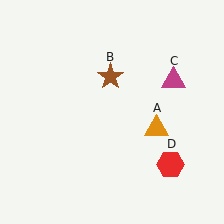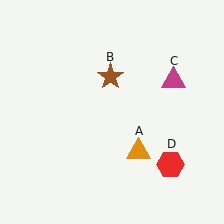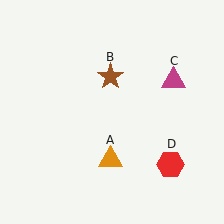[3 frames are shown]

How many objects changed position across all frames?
1 object changed position: orange triangle (object A).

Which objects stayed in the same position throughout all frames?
Brown star (object B) and magenta triangle (object C) and red hexagon (object D) remained stationary.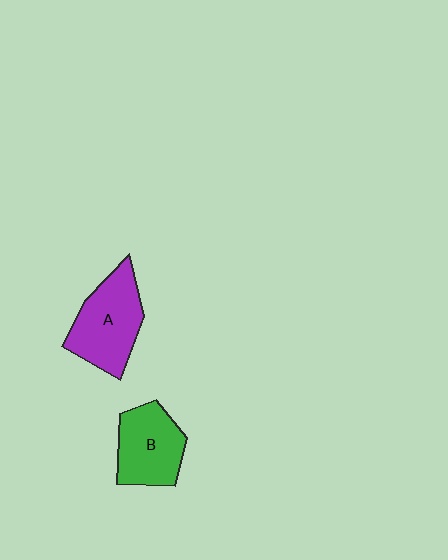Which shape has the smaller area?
Shape B (green).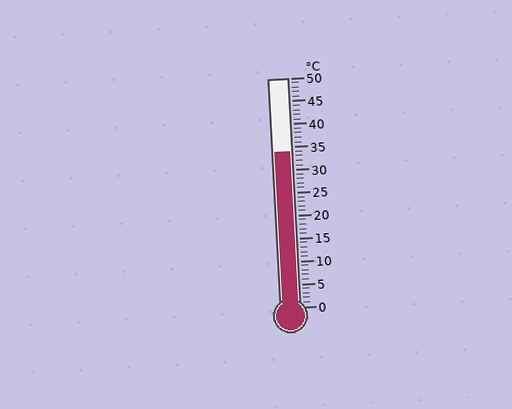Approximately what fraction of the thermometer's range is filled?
The thermometer is filled to approximately 70% of its range.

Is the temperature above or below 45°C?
The temperature is below 45°C.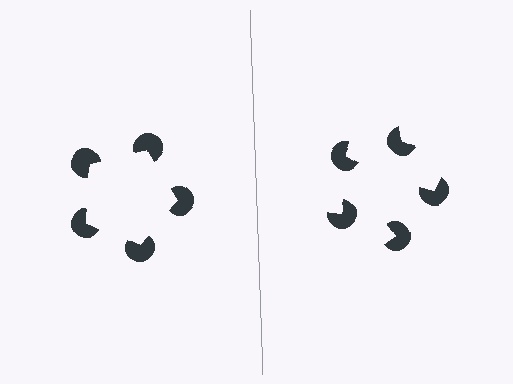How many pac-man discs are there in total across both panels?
10 — 5 on each side.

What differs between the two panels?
The pac-man discs are positioned identically on both sides; only the wedge orientations differ. On the left they align to a pentagon; on the right they are misaligned.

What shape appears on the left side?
An illusory pentagon.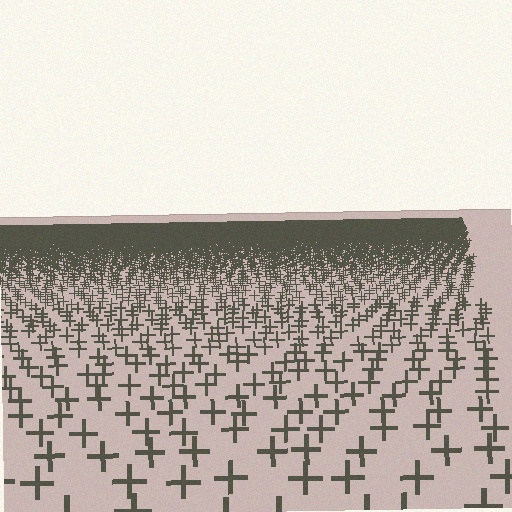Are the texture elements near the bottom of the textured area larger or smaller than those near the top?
Larger. Near the bottom, elements are closer to the viewer and appear at a bigger on-screen size.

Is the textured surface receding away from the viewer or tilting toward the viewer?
The surface is receding away from the viewer. Texture elements get smaller and denser toward the top.